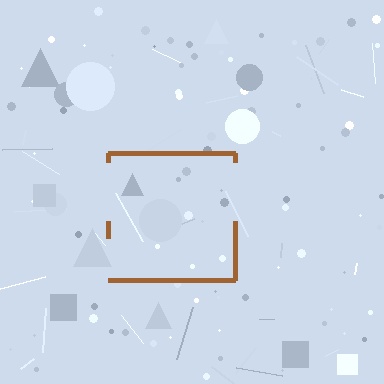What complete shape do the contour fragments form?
The contour fragments form a square.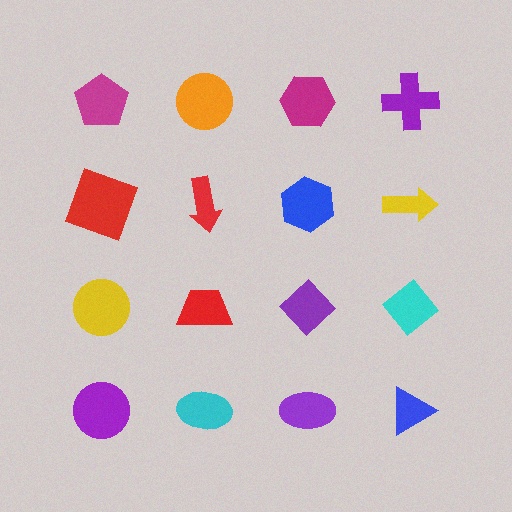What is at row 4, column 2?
A cyan ellipse.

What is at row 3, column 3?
A purple diamond.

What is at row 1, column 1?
A magenta pentagon.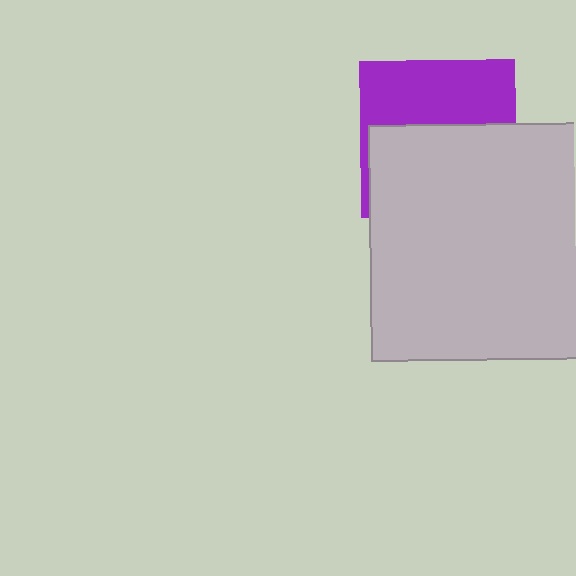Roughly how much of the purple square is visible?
A small part of it is visible (roughly 44%).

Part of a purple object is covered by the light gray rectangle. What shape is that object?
It is a square.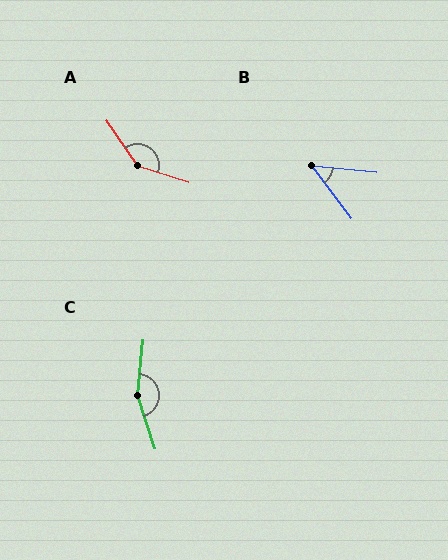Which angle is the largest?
C, at approximately 157 degrees.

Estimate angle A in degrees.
Approximately 142 degrees.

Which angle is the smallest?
B, at approximately 47 degrees.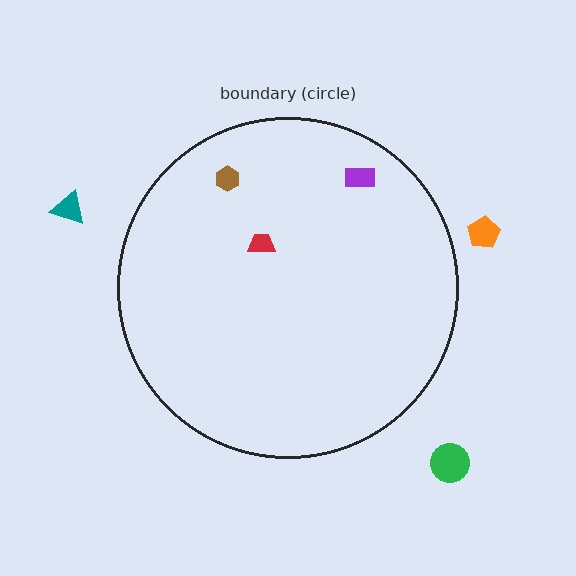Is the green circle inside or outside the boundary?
Outside.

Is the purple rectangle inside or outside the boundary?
Inside.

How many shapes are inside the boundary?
3 inside, 3 outside.